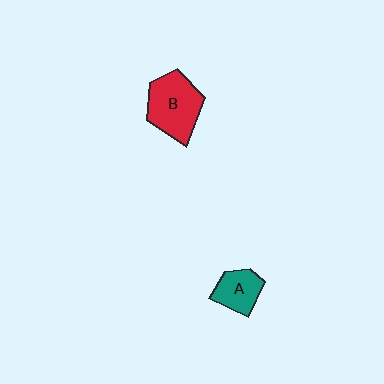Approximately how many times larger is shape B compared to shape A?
Approximately 1.8 times.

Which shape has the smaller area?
Shape A (teal).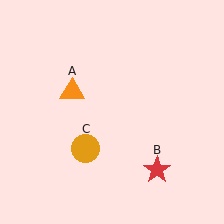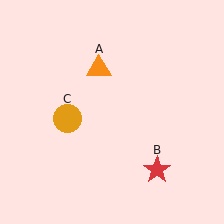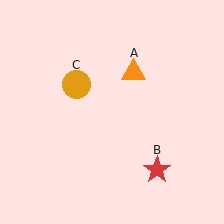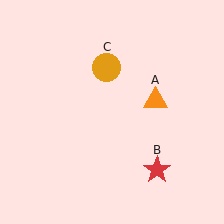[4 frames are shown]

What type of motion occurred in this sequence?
The orange triangle (object A), orange circle (object C) rotated clockwise around the center of the scene.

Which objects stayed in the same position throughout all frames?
Red star (object B) remained stationary.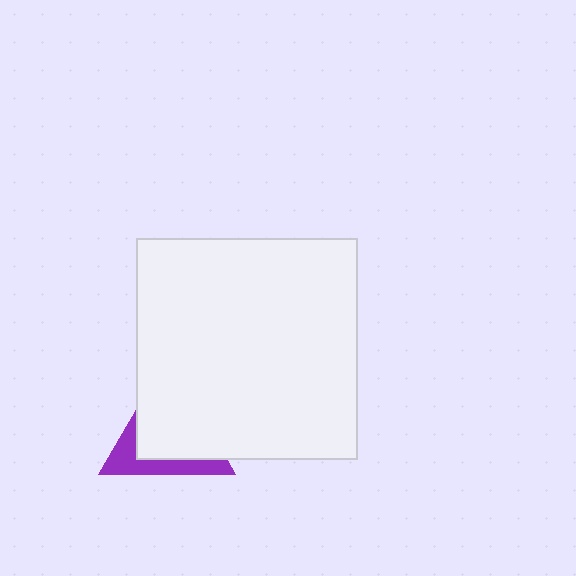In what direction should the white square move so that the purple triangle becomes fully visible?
The white square should move toward the upper-right. That is the shortest direction to clear the overlap and leave the purple triangle fully visible.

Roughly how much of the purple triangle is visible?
A small part of it is visible (roughly 33%).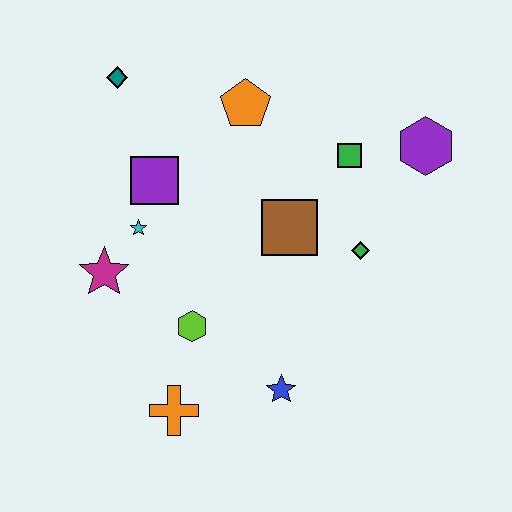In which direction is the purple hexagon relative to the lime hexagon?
The purple hexagon is to the right of the lime hexagon.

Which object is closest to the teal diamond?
The purple square is closest to the teal diamond.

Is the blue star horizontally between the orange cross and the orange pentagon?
No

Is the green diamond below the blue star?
No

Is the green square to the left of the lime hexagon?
No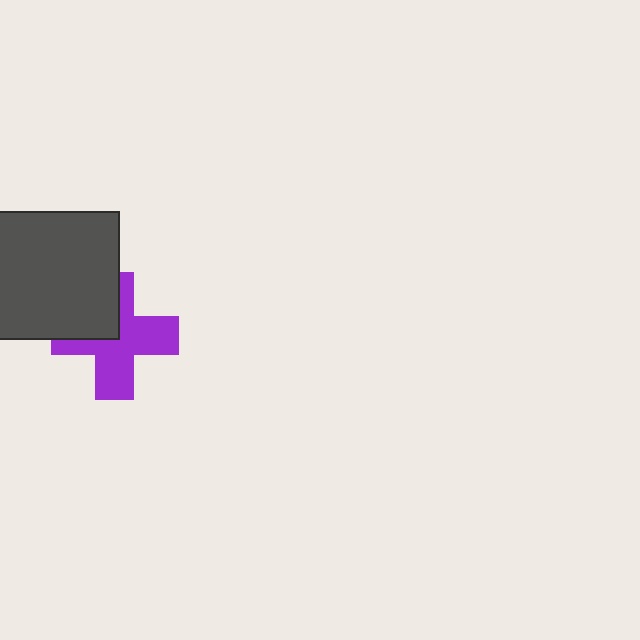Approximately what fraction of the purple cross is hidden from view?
Roughly 32% of the purple cross is hidden behind the dark gray square.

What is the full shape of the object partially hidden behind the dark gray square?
The partially hidden object is a purple cross.